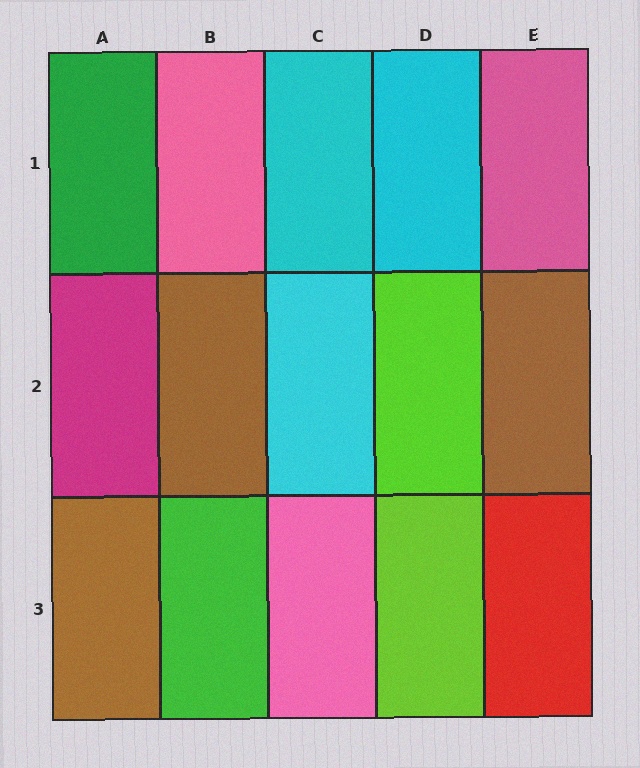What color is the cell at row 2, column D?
Lime.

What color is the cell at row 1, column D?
Cyan.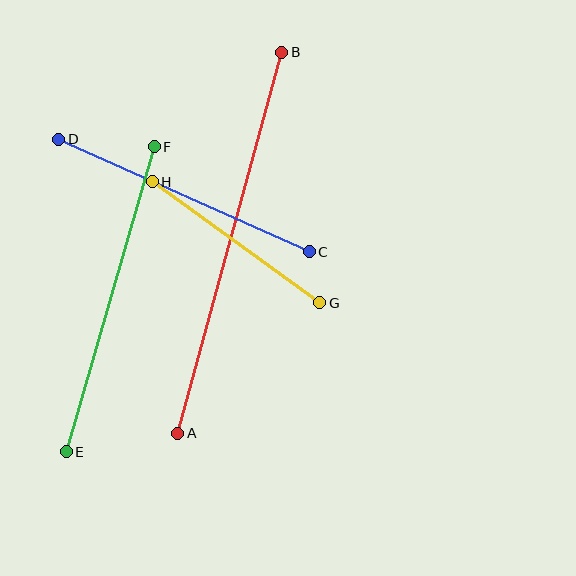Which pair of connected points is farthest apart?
Points A and B are farthest apart.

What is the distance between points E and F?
The distance is approximately 318 pixels.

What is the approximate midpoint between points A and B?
The midpoint is at approximately (230, 243) pixels.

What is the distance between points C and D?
The distance is approximately 274 pixels.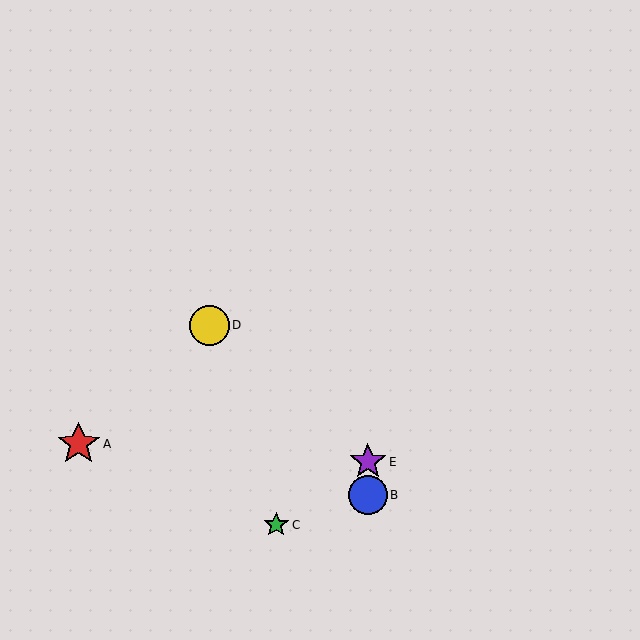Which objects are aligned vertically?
Objects B, E are aligned vertically.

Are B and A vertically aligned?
No, B is at x≈368 and A is at x≈79.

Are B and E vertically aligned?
Yes, both are at x≈368.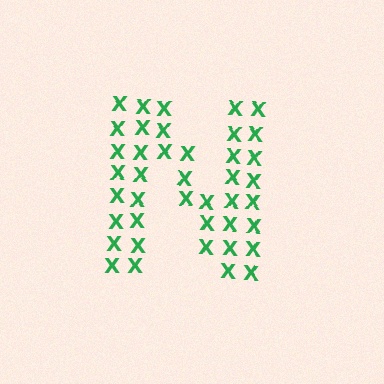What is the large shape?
The large shape is the letter N.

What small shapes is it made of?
It is made of small letter X's.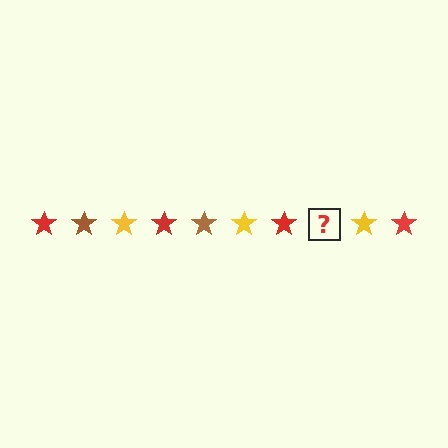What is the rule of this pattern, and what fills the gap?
The rule is that the pattern cycles through red, brown, yellow stars. The gap should be filled with a brown star.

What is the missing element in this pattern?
The missing element is a brown star.